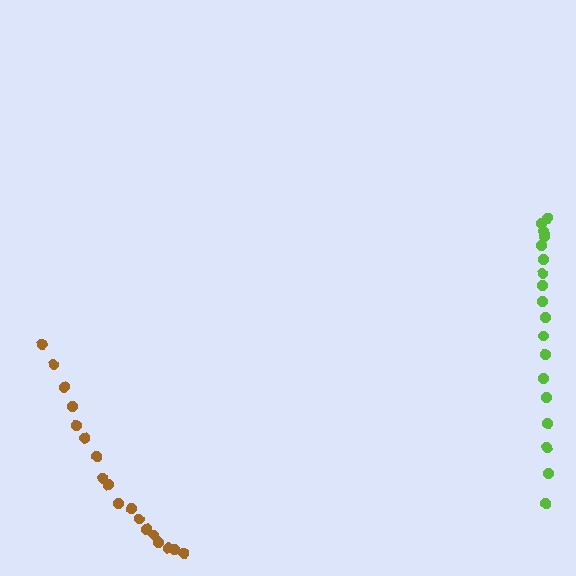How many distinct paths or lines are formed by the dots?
There are 2 distinct paths.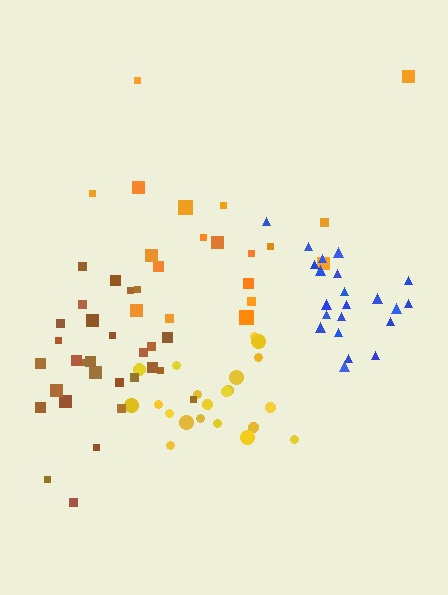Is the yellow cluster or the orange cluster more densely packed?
Yellow.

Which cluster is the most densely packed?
Blue.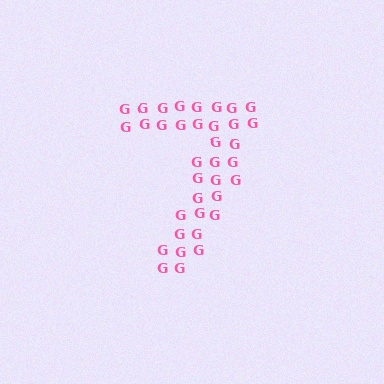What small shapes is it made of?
It is made of small letter G's.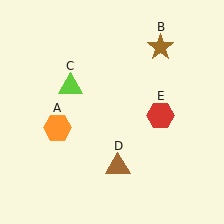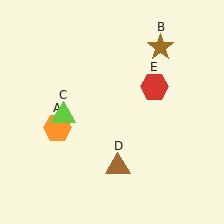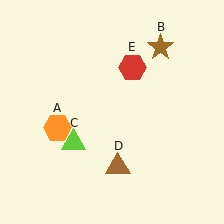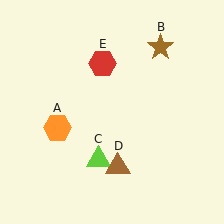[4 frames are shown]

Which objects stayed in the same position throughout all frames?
Orange hexagon (object A) and brown star (object B) and brown triangle (object D) remained stationary.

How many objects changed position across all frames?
2 objects changed position: lime triangle (object C), red hexagon (object E).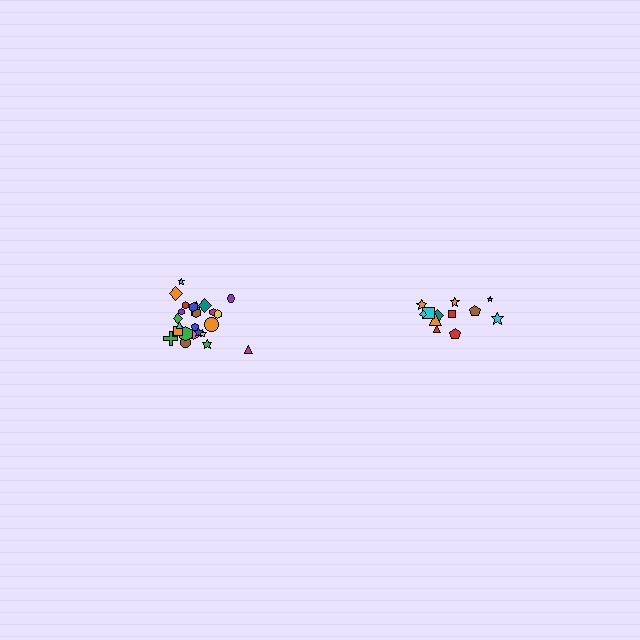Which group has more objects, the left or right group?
The left group.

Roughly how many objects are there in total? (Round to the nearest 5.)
Roughly 35 objects in total.